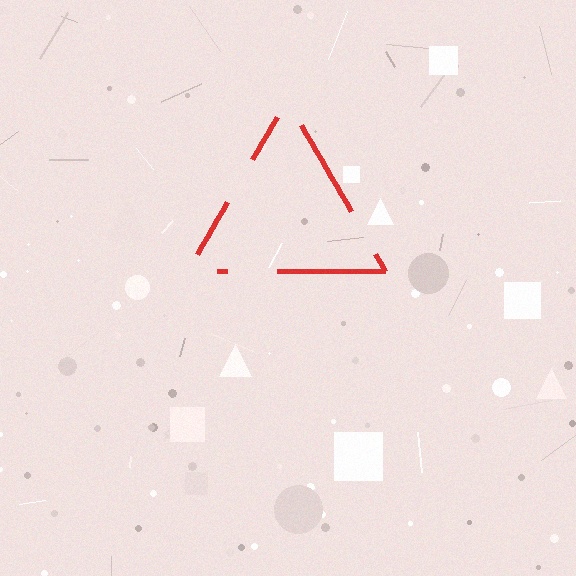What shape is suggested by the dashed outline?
The dashed outline suggests a triangle.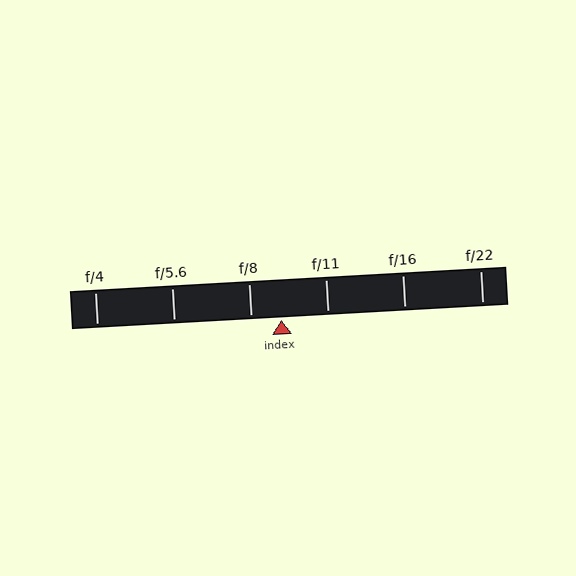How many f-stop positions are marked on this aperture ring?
There are 6 f-stop positions marked.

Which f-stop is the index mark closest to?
The index mark is closest to f/8.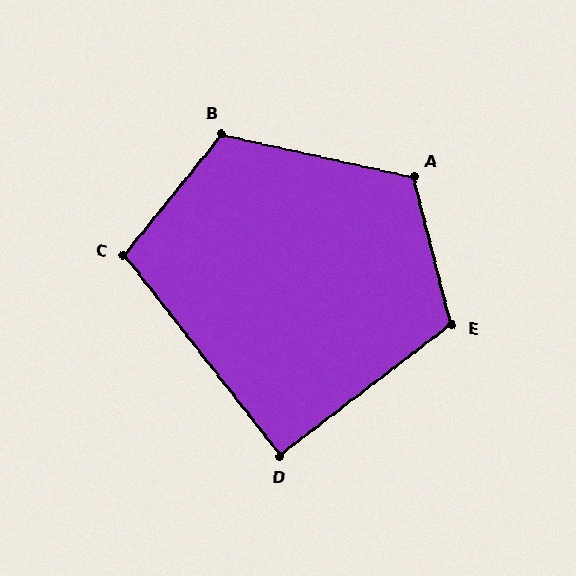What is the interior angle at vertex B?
Approximately 116 degrees (obtuse).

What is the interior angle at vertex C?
Approximately 103 degrees (obtuse).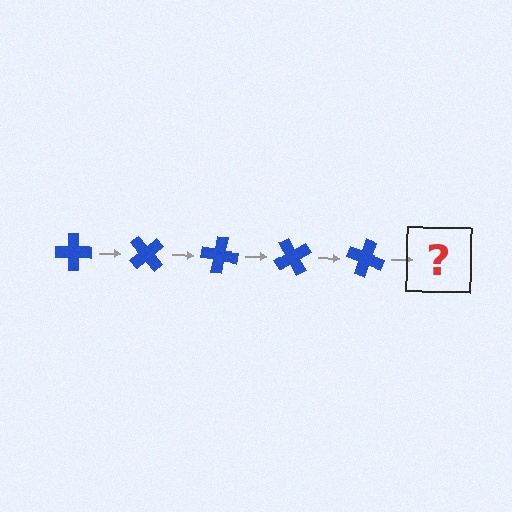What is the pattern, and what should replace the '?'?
The pattern is that the cross rotates 50 degrees each step. The '?' should be a blue cross rotated 250 degrees.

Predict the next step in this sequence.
The next step is a blue cross rotated 250 degrees.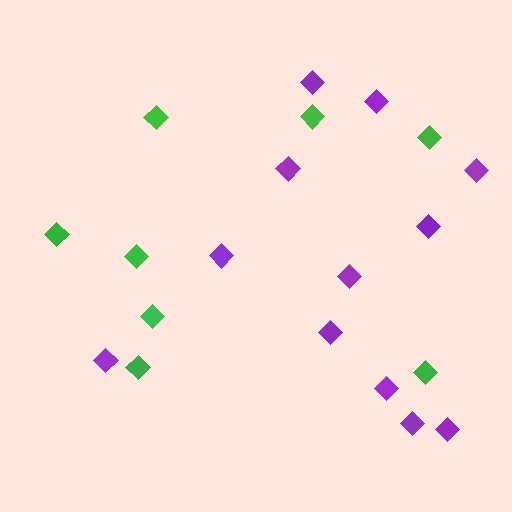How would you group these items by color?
There are 2 groups: one group of purple diamonds (12) and one group of green diamonds (8).